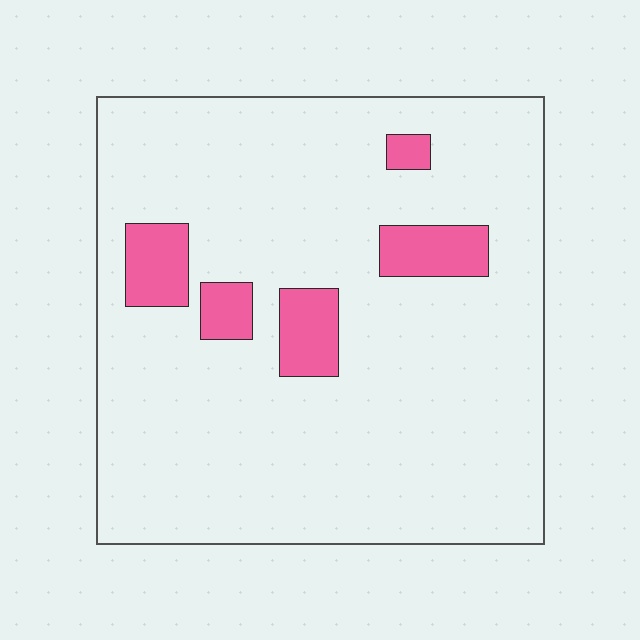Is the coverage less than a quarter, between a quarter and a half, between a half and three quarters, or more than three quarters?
Less than a quarter.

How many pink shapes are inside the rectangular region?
5.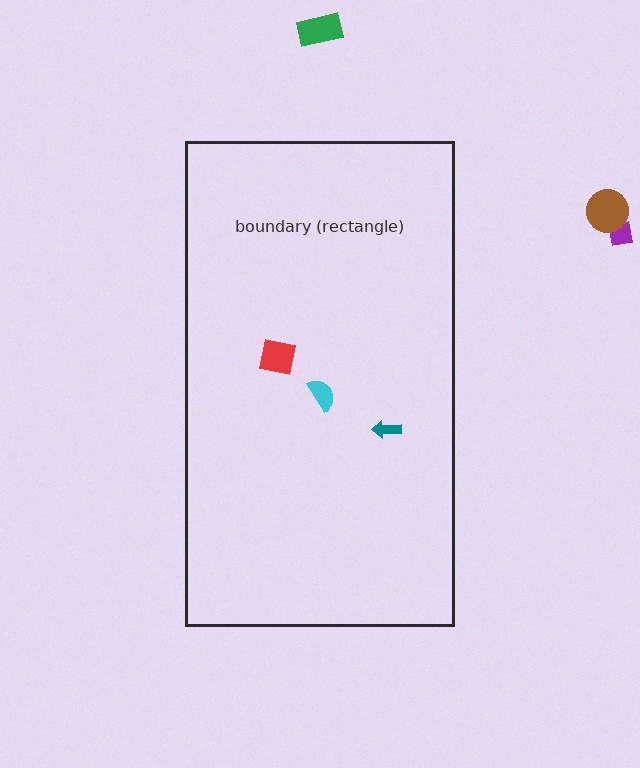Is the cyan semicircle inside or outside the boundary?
Inside.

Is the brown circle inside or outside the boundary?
Outside.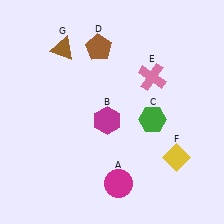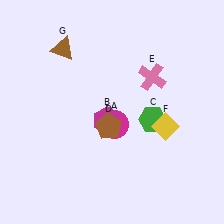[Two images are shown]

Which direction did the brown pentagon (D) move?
The brown pentagon (D) moved down.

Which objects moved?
The objects that moved are: the magenta circle (A), the brown pentagon (D), the yellow diamond (F).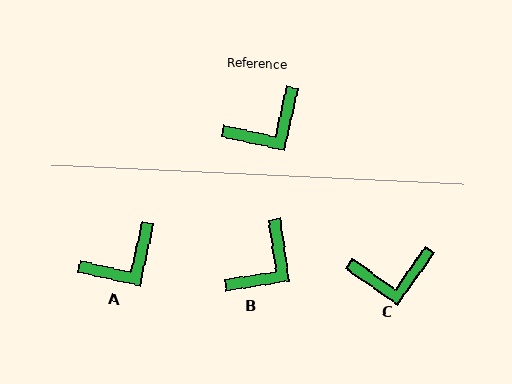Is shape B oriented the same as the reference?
No, it is off by about 21 degrees.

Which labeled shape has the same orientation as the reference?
A.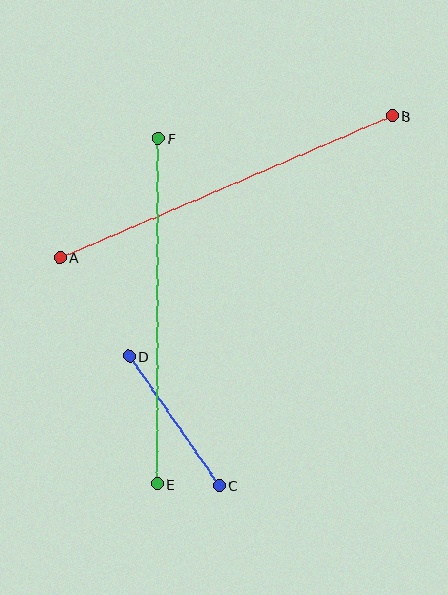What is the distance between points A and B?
The distance is approximately 361 pixels.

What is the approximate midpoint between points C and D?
The midpoint is at approximately (174, 421) pixels.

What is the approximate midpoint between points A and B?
The midpoint is at approximately (226, 187) pixels.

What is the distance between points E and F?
The distance is approximately 345 pixels.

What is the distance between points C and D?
The distance is approximately 157 pixels.